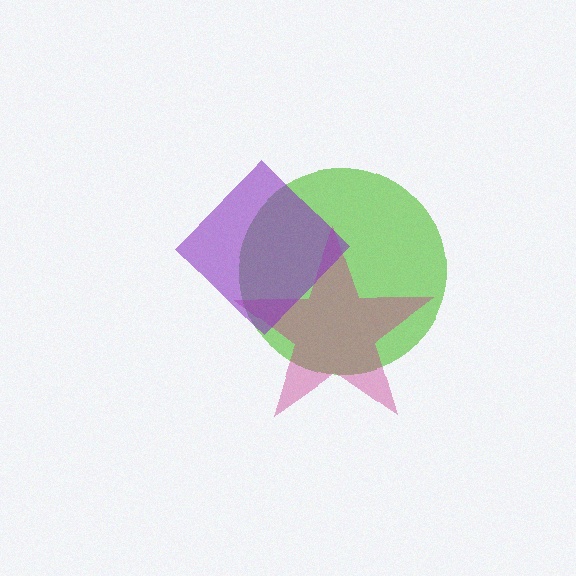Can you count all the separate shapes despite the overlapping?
Yes, there are 3 separate shapes.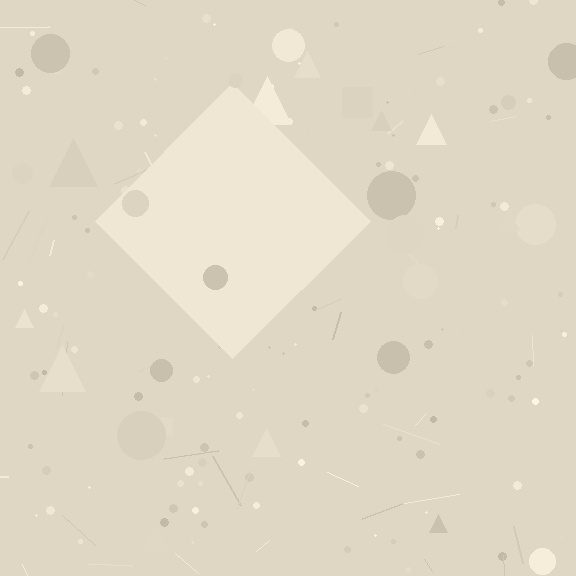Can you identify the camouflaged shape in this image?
The camouflaged shape is a diamond.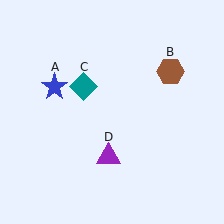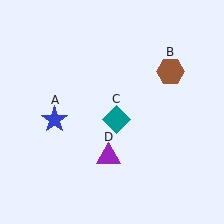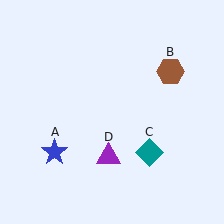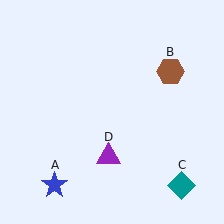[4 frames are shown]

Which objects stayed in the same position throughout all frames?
Brown hexagon (object B) and purple triangle (object D) remained stationary.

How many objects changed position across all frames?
2 objects changed position: blue star (object A), teal diamond (object C).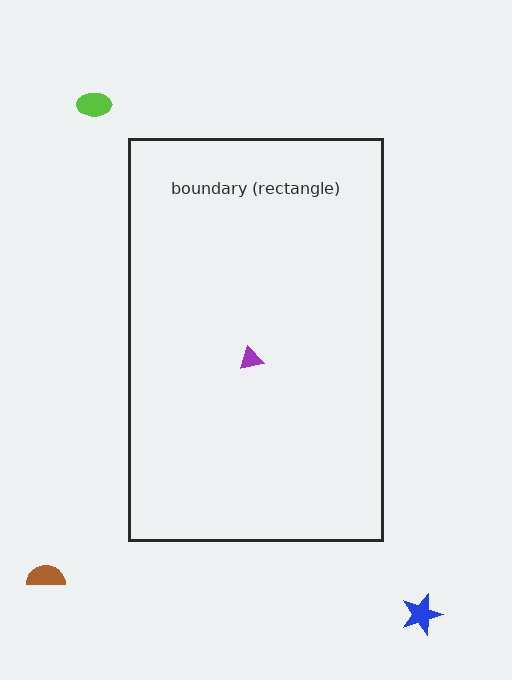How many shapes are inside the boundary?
1 inside, 3 outside.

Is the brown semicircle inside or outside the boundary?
Outside.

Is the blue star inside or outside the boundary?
Outside.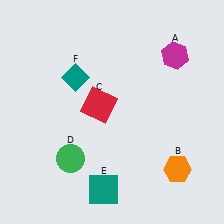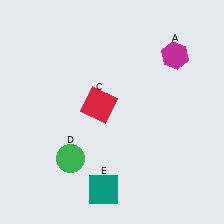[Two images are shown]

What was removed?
The teal diamond (F), the orange hexagon (B) were removed in Image 2.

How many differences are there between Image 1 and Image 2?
There are 2 differences between the two images.